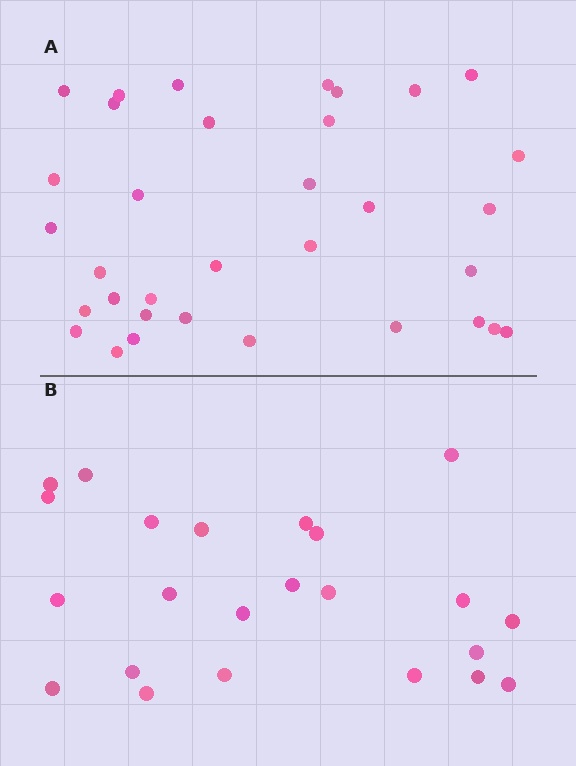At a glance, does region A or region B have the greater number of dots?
Region A (the top region) has more dots.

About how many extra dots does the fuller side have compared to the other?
Region A has roughly 12 or so more dots than region B.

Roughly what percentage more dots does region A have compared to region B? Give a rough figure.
About 50% more.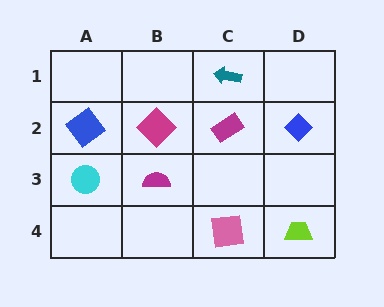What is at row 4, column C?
A pink square.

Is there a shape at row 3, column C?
No, that cell is empty.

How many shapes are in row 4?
2 shapes.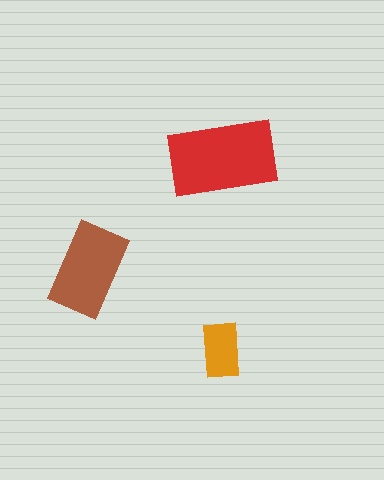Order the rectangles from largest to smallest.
the red one, the brown one, the orange one.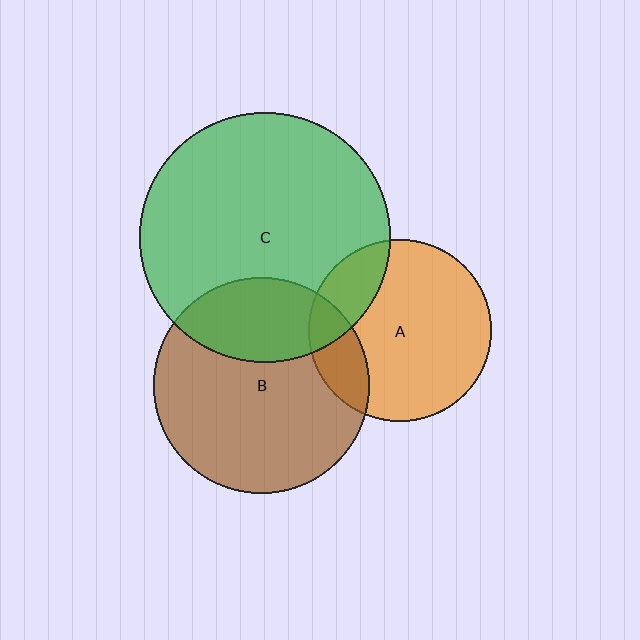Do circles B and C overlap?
Yes.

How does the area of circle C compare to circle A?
Approximately 1.9 times.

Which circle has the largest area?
Circle C (green).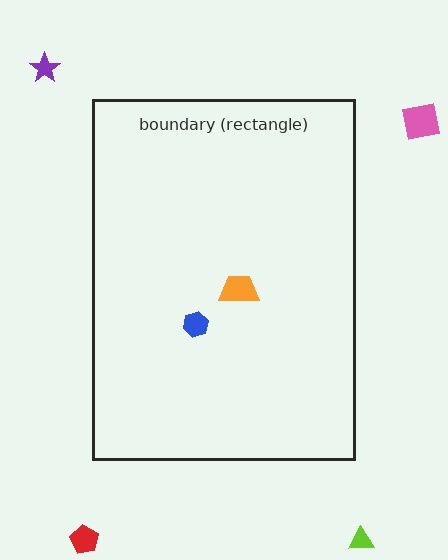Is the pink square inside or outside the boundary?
Outside.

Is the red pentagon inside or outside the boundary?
Outside.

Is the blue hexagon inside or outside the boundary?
Inside.